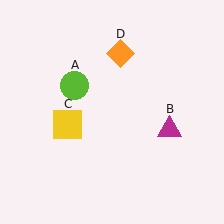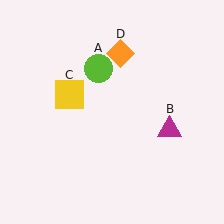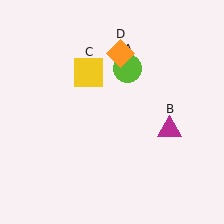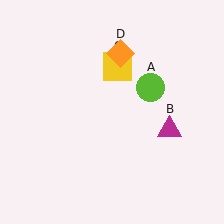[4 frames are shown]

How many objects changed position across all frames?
2 objects changed position: lime circle (object A), yellow square (object C).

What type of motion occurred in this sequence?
The lime circle (object A), yellow square (object C) rotated clockwise around the center of the scene.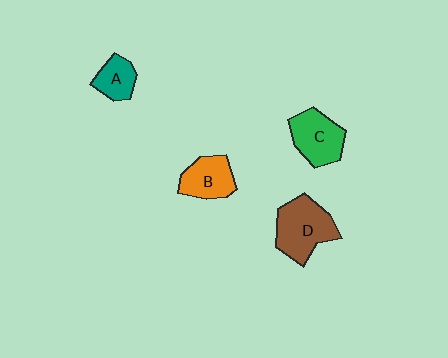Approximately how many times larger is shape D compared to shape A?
Approximately 2.0 times.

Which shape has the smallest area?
Shape A (teal).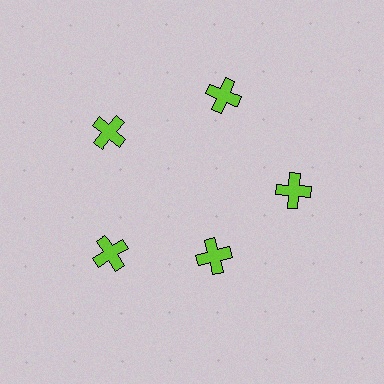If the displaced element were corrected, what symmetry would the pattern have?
It would have 5-fold rotational symmetry — the pattern would map onto itself every 72 degrees.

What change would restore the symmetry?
The symmetry would be restored by moving it outward, back onto the ring so that all 5 crosses sit at equal angles and equal distance from the center.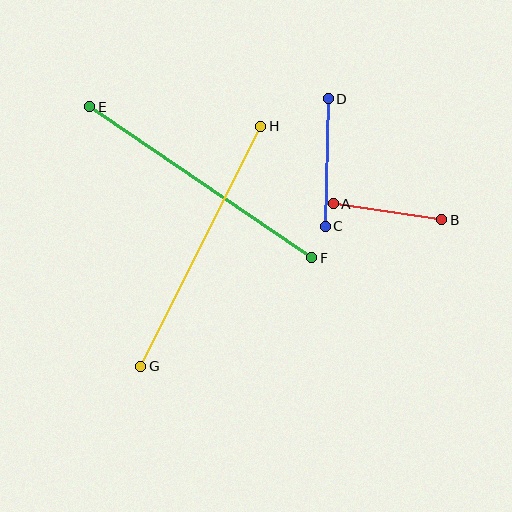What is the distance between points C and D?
The distance is approximately 128 pixels.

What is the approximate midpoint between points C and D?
The midpoint is at approximately (327, 163) pixels.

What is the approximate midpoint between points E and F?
The midpoint is at approximately (201, 182) pixels.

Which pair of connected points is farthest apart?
Points G and H are farthest apart.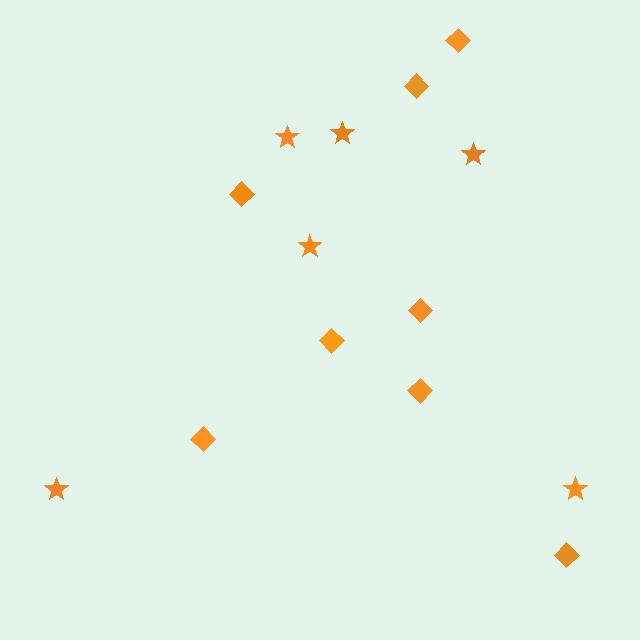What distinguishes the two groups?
There are 2 groups: one group of stars (6) and one group of diamonds (8).